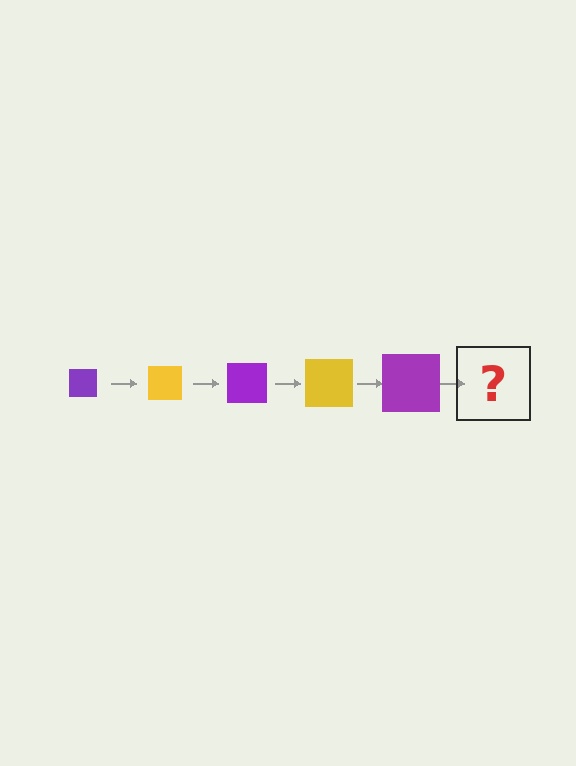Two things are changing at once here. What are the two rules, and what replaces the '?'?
The two rules are that the square grows larger each step and the color cycles through purple and yellow. The '?' should be a yellow square, larger than the previous one.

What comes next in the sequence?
The next element should be a yellow square, larger than the previous one.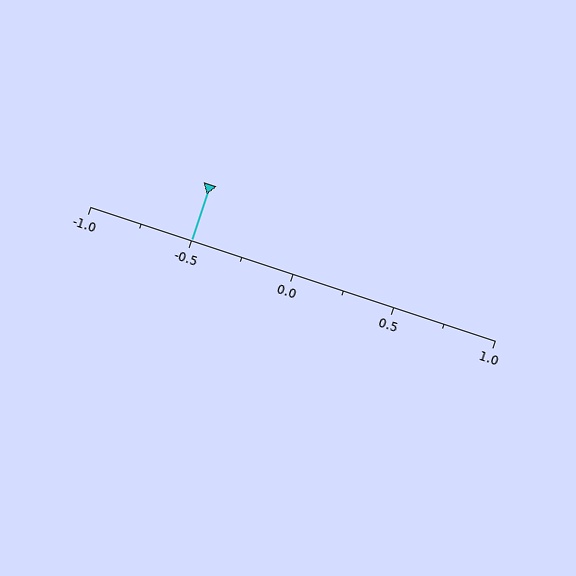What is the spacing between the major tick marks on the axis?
The major ticks are spaced 0.5 apart.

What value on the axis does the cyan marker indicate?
The marker indicates approximately -0.5.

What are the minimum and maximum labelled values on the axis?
The axis runs from -1.0 to 1.0.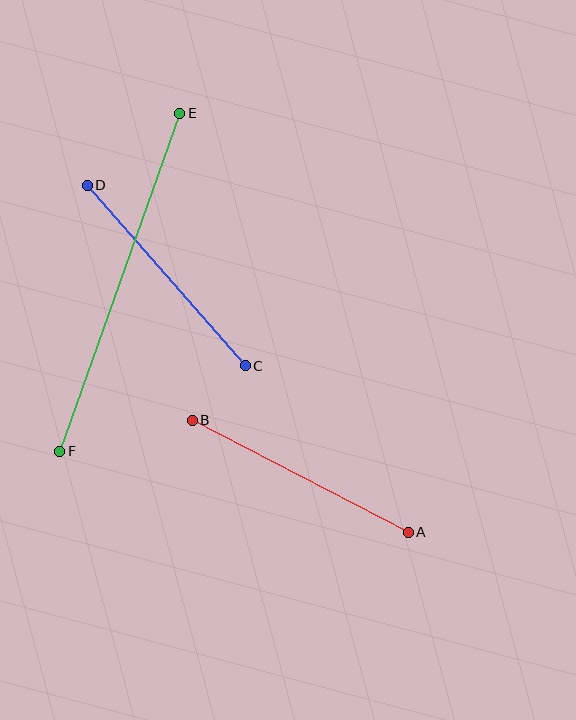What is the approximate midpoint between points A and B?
The midpoint is at approximately (300, 476) pixels.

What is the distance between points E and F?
The distance is approximately 359 pixels.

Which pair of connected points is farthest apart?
Points E and F are farthest apart.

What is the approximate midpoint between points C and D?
The midpoint is at approximately (166, 276) pixels.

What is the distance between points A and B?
The distance is approximately 243 pixels.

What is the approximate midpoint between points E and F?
The midpoint is at approximately (120, 282) pixels.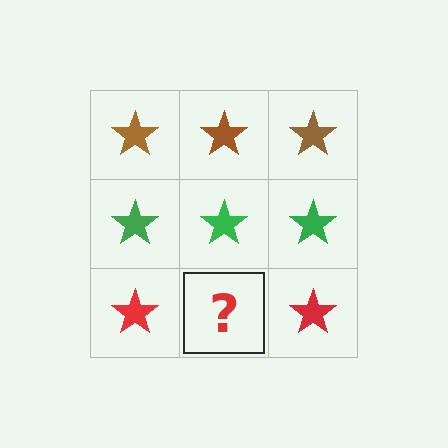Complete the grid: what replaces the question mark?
The question mark should be replaced with a red star.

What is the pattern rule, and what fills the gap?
The rule is that each row has a consistent color. The gap should be filled with a red star.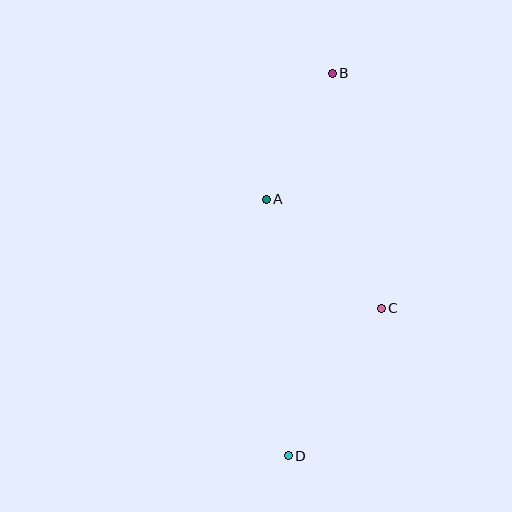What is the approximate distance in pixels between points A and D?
The distance between A and D is approximately 257 pixels.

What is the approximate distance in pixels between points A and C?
The distance between A and C is approximately 159 pixels.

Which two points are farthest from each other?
Points B and D are farthest from each other.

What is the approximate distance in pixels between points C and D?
The distance between C and D is approximately 175 pixels.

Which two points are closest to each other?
Points A and B are closest to each other.